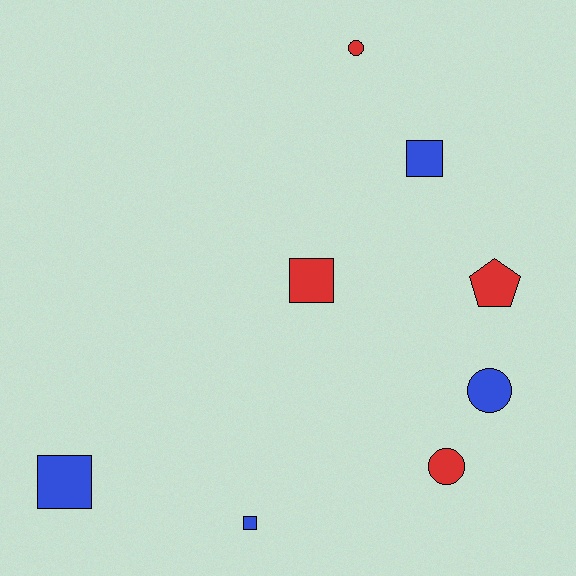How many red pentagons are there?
There is 1 red pentagon.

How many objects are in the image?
There are 8 objects.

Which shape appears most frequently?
Square, with 4 objects.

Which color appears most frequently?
Blue, with 4 objects.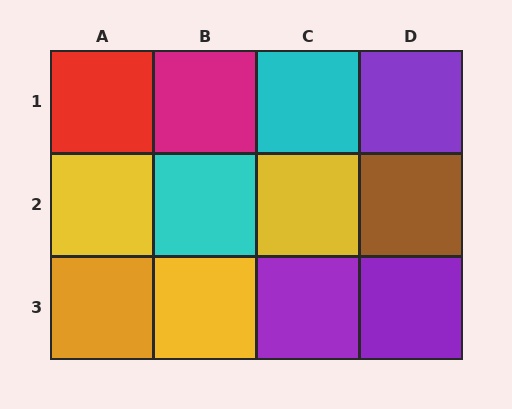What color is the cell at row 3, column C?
Purple.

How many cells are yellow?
3 cells are yellow.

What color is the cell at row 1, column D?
Purple.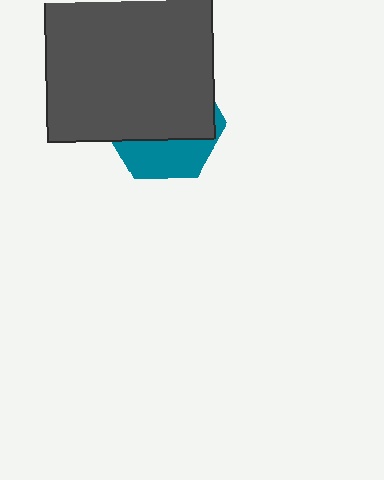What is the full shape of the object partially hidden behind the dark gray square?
The partially hidden object is a teal hexagon.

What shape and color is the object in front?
The object in front is a dark gray square.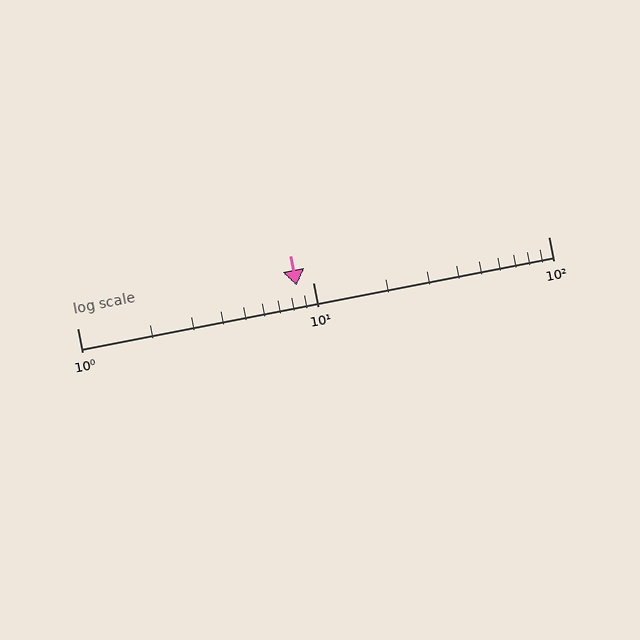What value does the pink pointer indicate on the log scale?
The pointer indicates approximately 8.5.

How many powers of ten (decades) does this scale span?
The scale spans 2 decades, from 1 to 100.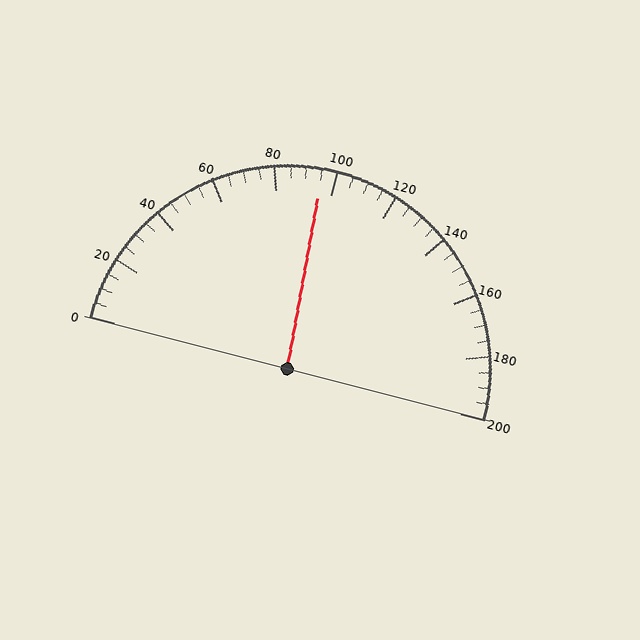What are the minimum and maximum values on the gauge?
The gauge ranges from 0 to 200.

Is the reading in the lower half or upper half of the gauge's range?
The reading is in the lower half of the range (0 to 200).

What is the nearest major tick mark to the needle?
The nearest major tick mark is 100.